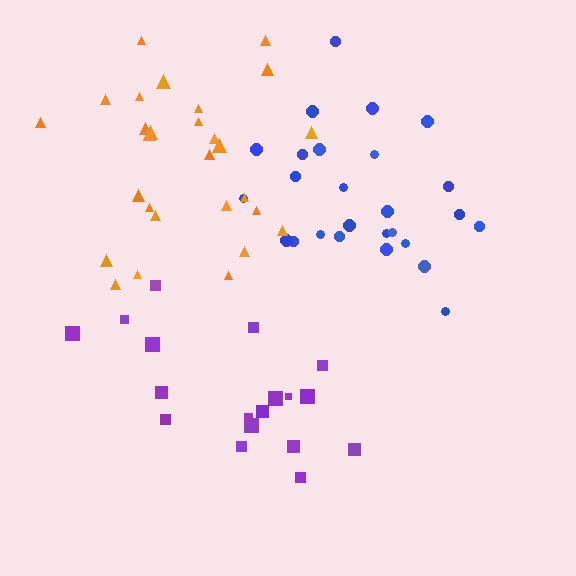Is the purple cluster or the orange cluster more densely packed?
Orange.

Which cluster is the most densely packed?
Blue.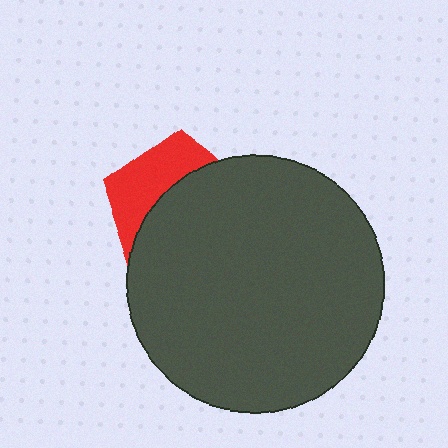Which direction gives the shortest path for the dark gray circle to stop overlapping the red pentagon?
Moving toward the lower-right gives the shortest separation.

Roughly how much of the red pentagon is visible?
A small part of it is visible (roughly 37%).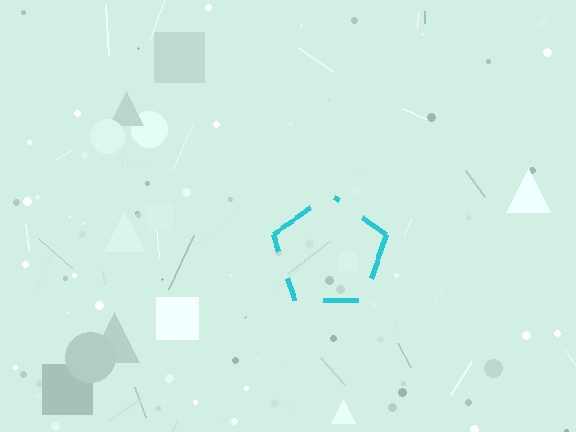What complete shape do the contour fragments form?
The contour fragments form a pentagon.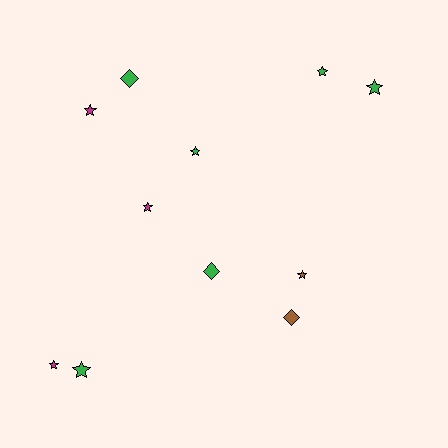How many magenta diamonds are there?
There are no magenta diamonds.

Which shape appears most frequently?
Star, with 8 objects.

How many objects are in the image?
There are 11 objects.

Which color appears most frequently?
Green, with 6 objects.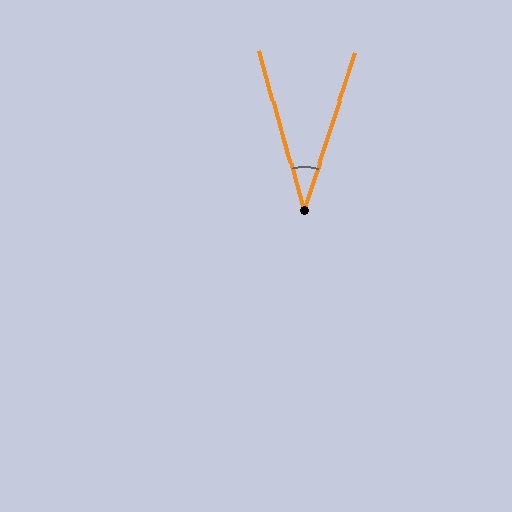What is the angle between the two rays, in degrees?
Approximately 34 degrees.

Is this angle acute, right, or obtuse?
It is acute.